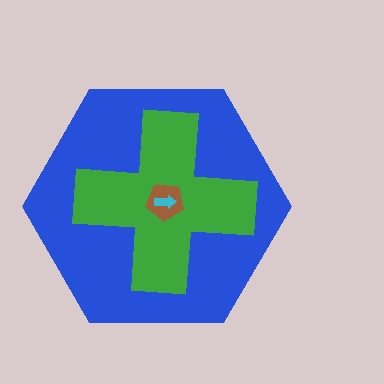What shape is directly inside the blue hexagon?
The green cross.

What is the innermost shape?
The cyan arrow.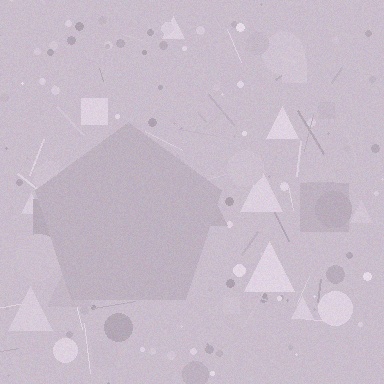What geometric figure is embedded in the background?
A pentagon is embedded in the background.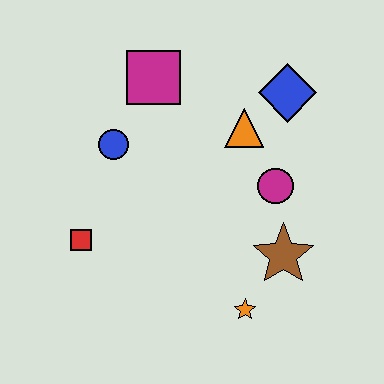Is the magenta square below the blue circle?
No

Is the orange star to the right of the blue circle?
Yes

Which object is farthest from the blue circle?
The orange star is farthest from the blue circle.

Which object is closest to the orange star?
The brown star is closest to the orange star.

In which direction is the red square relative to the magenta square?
The red square is below the magenta square.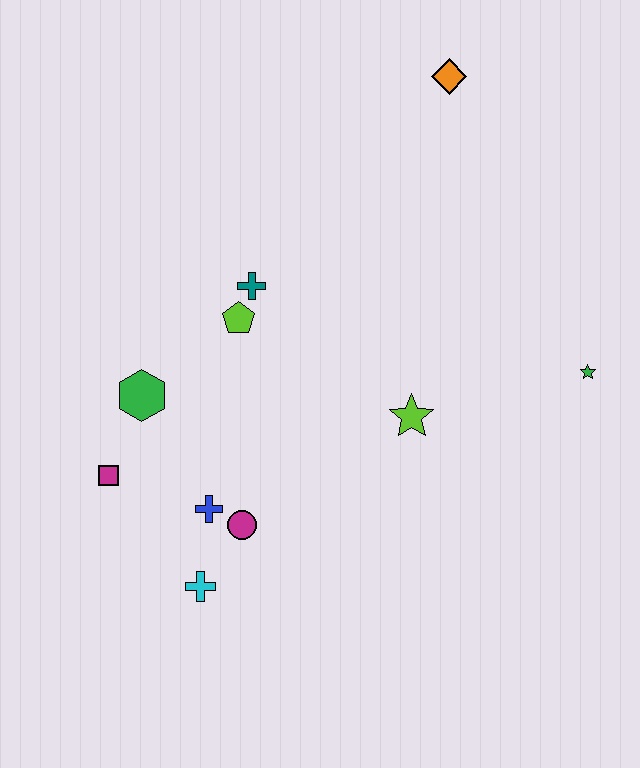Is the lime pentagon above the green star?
Yes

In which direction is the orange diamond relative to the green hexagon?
The orange diamond is above the green hexagon.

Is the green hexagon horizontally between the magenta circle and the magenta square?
Yes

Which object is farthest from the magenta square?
The orange diamond is farthest from the magenta square.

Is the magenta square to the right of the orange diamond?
No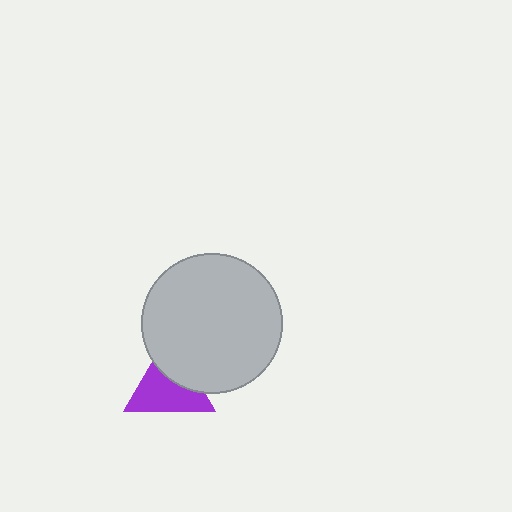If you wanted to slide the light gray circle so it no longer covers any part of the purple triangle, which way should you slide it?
Slide it toward the upper-right — that is the most direct way to separate the two shapes.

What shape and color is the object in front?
The object in front is a light gray circle.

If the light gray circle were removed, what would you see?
You would see the complete purple triangle.